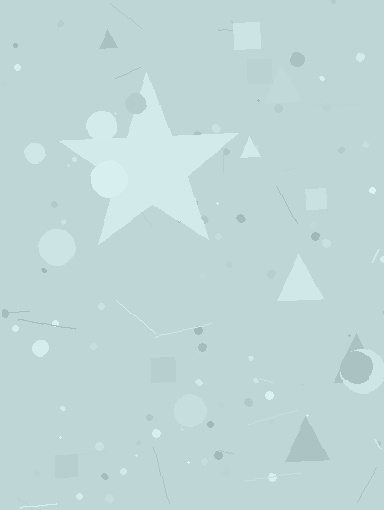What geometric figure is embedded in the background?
A star is embedded in the background.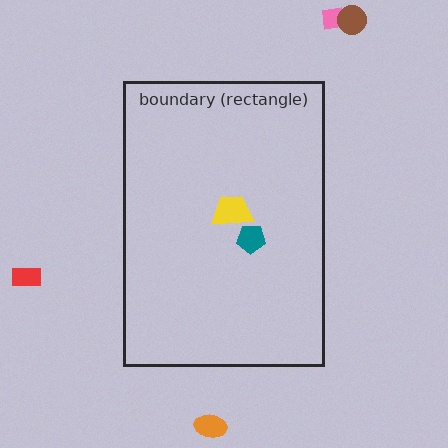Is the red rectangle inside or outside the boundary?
Outside.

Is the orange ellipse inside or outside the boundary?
Outside.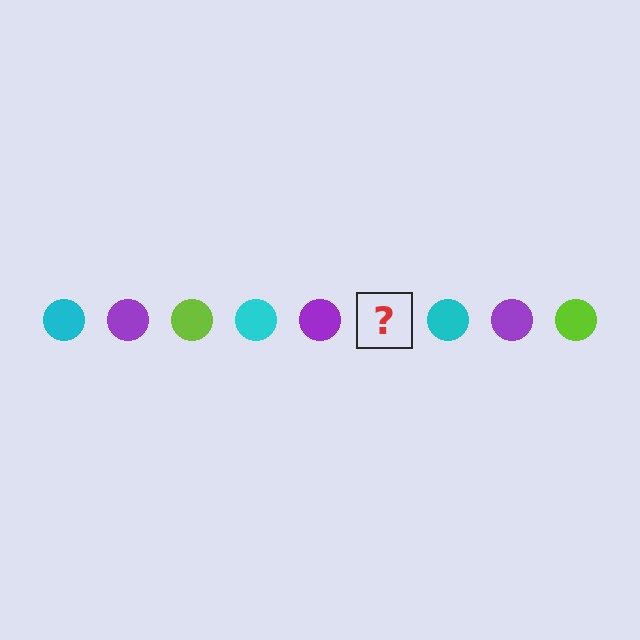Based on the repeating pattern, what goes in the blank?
The blank should be a lime circle.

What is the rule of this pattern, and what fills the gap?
The rule is that the pattern cycles through cyan, purple, lime circles. The gap should be filled with a lime circle.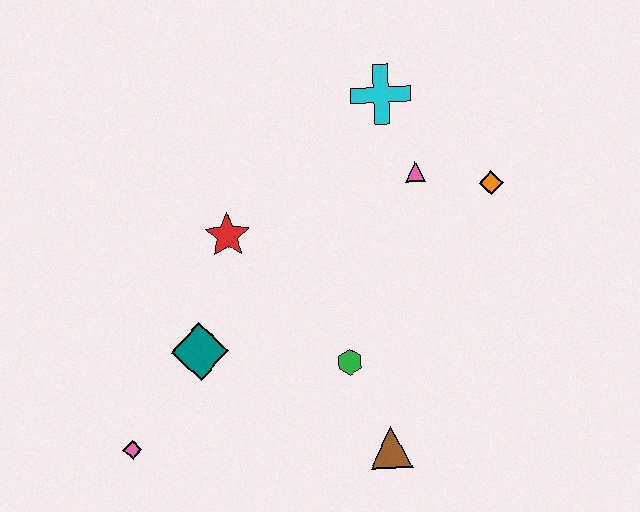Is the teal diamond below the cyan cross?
Yes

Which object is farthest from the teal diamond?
The orange diamond is farthest from the teal diamond.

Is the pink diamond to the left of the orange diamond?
Yes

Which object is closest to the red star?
The teal diamond is closest to the red star.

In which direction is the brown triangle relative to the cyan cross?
The brown triangle is below the cyan cross.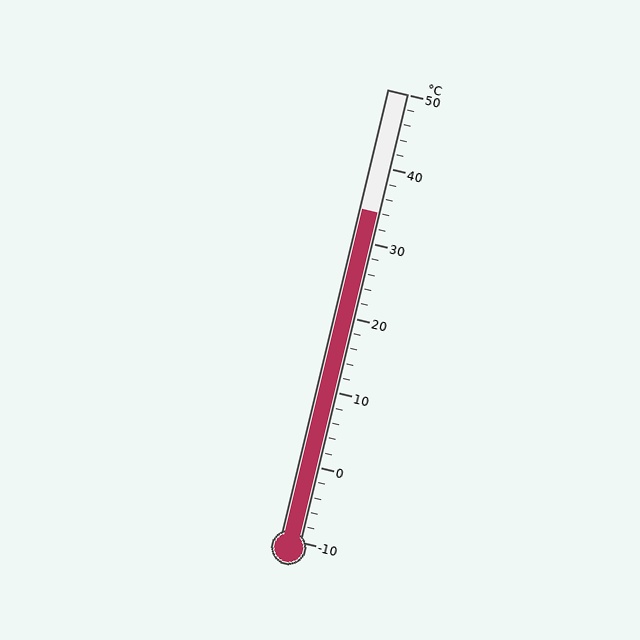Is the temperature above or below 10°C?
The temperature is above 10°C.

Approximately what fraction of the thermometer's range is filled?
The thermometer is filled to approximately 75% of its range.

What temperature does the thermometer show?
The thermometer shows approximately 34°C.